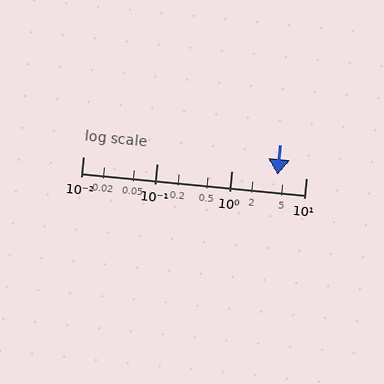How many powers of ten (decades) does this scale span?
The scale spans 3 decades, from 0.01 to 10.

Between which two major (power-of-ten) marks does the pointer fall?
The pointer is between 1 and 10.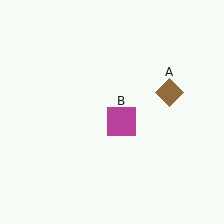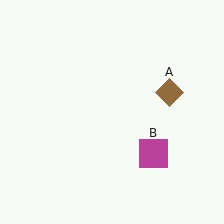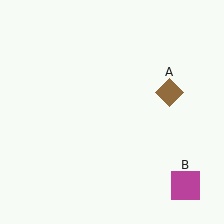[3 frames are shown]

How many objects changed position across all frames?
1 object changed position: magenta square (object B).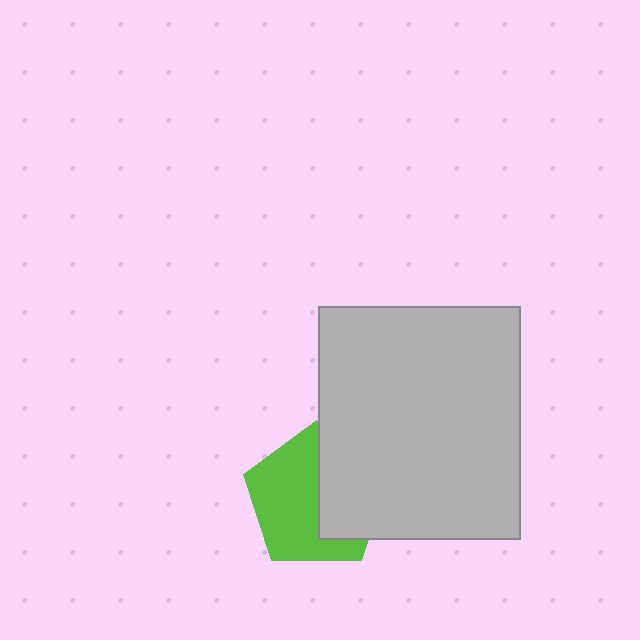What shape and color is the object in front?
The object in front is a light gray rectangle.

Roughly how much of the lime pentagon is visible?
About half of it is visible (roughly 58%).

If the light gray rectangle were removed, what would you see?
You would see the complete lime pentagon.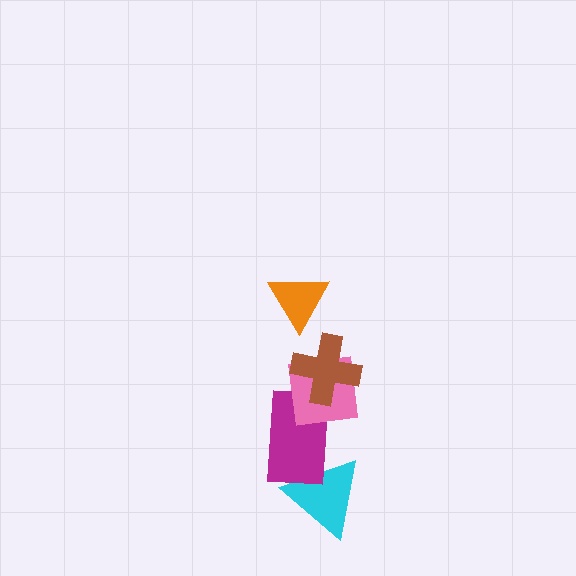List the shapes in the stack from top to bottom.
From top to bottom: the orange triangle, the brown cross, the pink square, the magenta rectangle, the cyan triangle.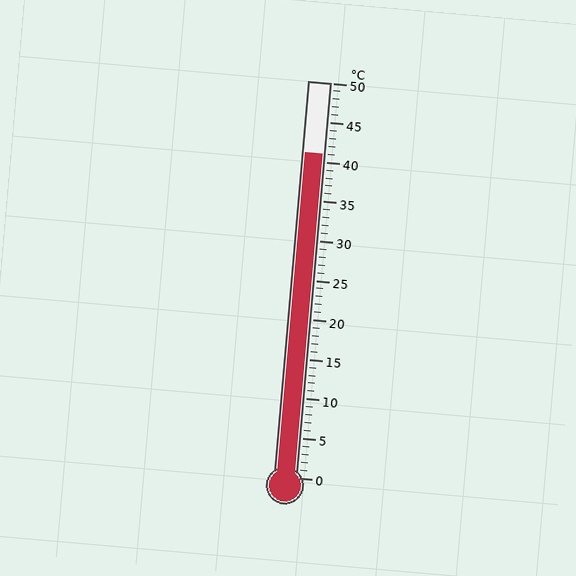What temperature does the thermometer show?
The thermometer shows approximately 41°C.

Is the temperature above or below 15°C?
The temperature is above 15°C.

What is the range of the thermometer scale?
The thermometer scale ranges from 0°C to 50°C.